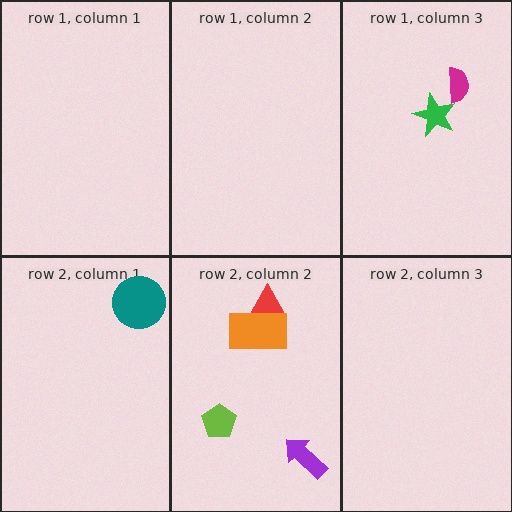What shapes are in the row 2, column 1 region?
The teal circle.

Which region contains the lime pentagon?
The row 2, column 2 region.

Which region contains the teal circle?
The row 2, column 1 region.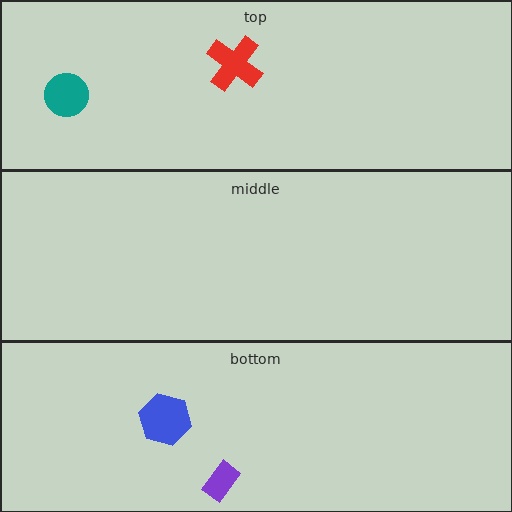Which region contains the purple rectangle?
The bottom region.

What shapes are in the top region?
The red cross, the teal circle.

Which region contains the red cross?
The top region.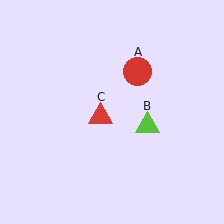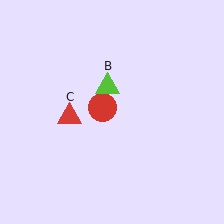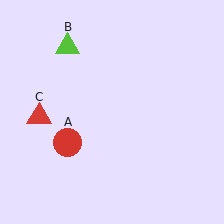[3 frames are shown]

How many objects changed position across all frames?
3 objects changed position: red circle (object A), lime triangle (object B), red triangle (object C).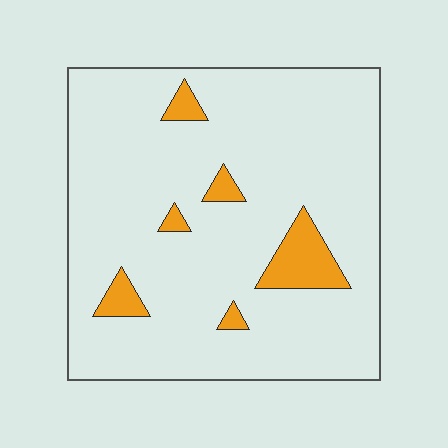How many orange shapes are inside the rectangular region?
6.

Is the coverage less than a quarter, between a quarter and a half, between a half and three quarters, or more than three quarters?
Less than a quarter.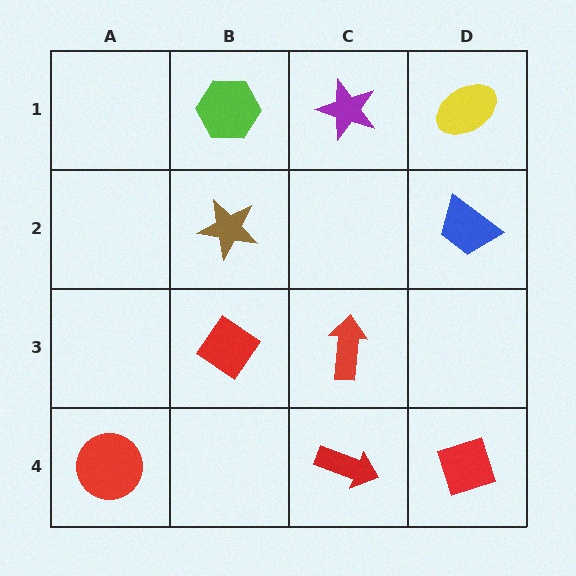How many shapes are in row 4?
3 shapes.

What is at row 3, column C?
A red arrow.